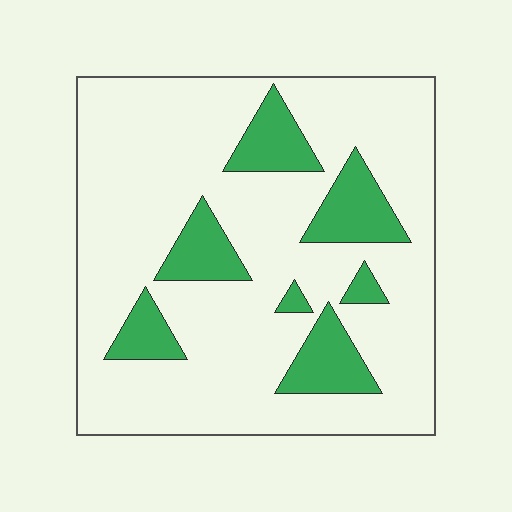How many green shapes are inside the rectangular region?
7.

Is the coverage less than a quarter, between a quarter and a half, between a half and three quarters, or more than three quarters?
Less than a quarter.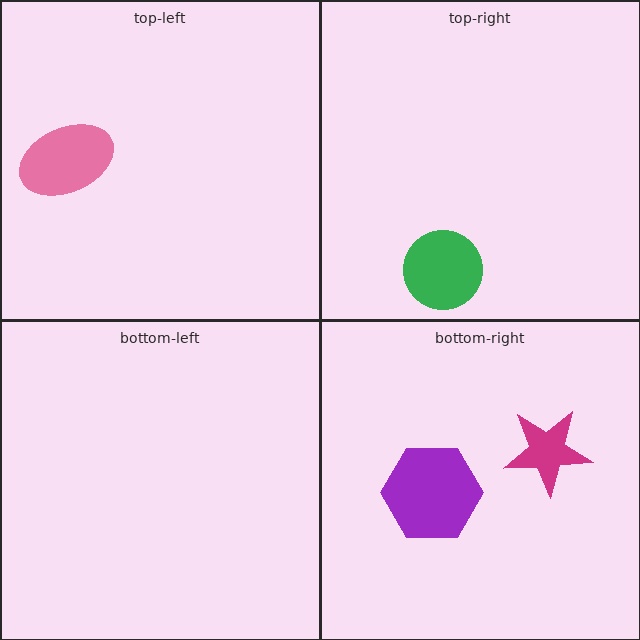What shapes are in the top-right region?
The green circle.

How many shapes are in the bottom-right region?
2.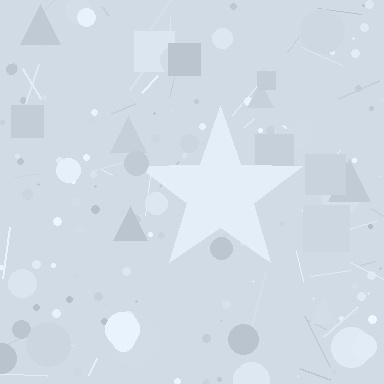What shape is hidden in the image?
A star is hidden in the image.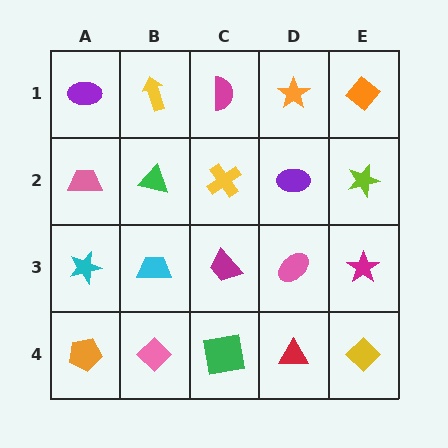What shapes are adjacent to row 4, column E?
A magenta star (row 3, column E), a red triangle (row 4, column D).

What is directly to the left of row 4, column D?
A green square.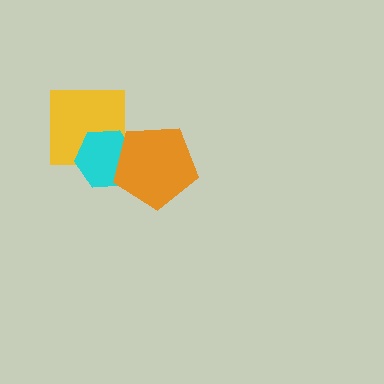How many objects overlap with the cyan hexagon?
2 objects overlap with the cyan hexagon.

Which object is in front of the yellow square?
The cyan hexagon is in front of the yellow square.